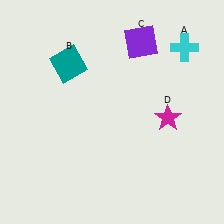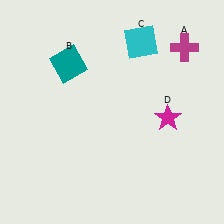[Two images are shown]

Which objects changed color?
A changed from cyan to magenta. C changed from purple to cyan.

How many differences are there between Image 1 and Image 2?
There are 2 differences between the two images.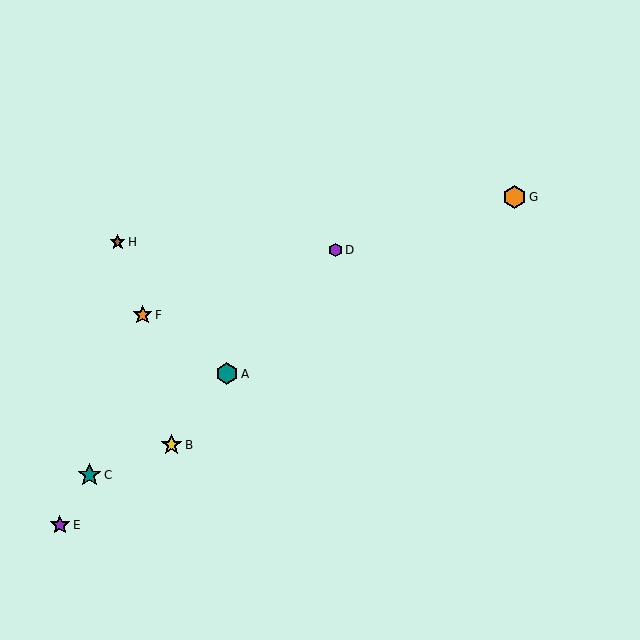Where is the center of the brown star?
The center of the brown star is at (118, 242).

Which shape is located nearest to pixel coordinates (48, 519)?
The purple star (labeled E) at (60, 525) is nearest to that location.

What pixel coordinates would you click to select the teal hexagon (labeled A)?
Click at (227, 374) to select the teal hexagon A.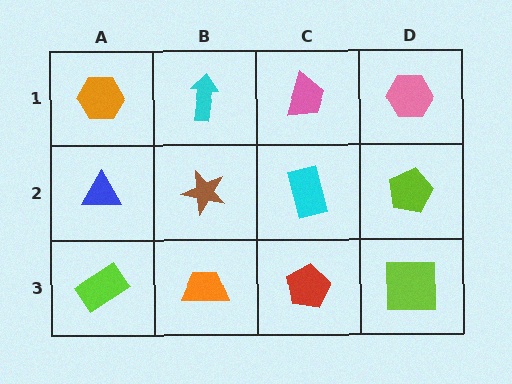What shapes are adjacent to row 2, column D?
A pink hexagon (row 1, column D), a lime square (row 3, column D), a cyan rectangle (row 2, column C).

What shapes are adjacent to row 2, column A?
An orange hexagon (row 1, column A), a lime rectangle (row 3, column A), a brown star (row 2, column B).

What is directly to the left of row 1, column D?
A pink trapezoid.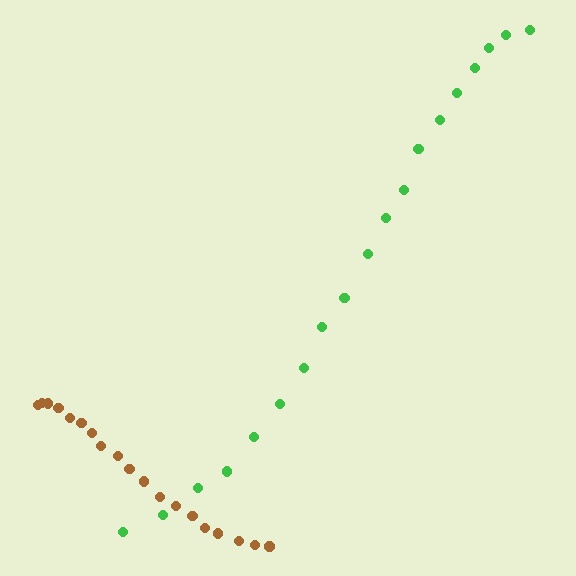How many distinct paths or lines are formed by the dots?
There are 2 distinct paths.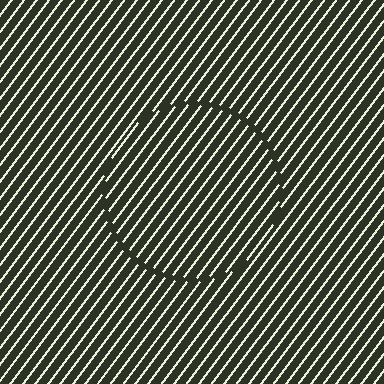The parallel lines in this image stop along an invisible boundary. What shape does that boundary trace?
An illusory circle. The interior of the shape contains the same grating, shifted by half a period — the contour is defined by the phase discontinuity where line-ends from the inner and outer gratings abut.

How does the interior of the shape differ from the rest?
The interior of the shape contains the same grating, shifted by half a period — the contour is defined by the phase discontinuity where line-ends from the inner and outer gratings abut.